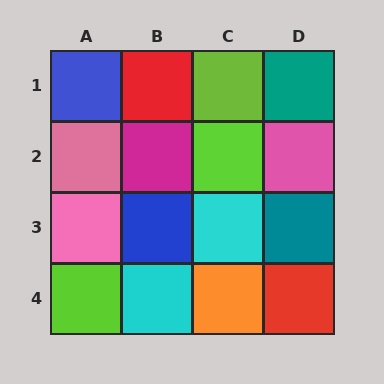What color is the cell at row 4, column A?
Lime.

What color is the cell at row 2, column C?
Lime.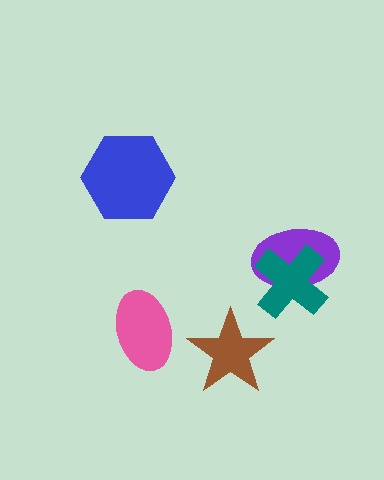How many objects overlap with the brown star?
0 objects overlap with the brown star.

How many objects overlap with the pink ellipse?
0 objects overlap with the pink ellipse.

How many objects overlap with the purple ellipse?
1 object overlaps with the purple ellipse.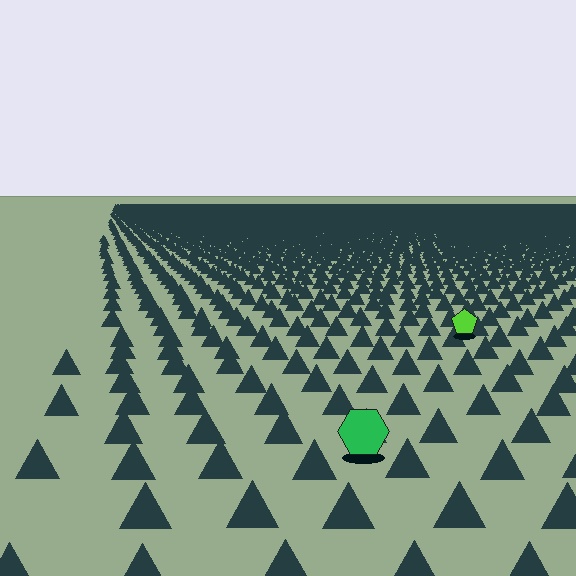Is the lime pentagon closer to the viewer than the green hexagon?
No. The green hexagon is closer — you can tell from the texture gradient: the ground texture is coarser near it.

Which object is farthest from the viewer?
The lime pentagon is farthest from the viewer. It appears smaller and the ground texture around it is denser.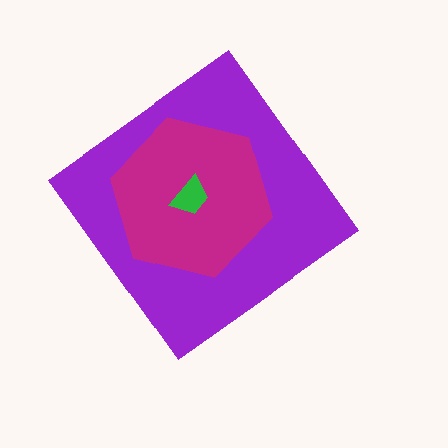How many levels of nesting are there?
3.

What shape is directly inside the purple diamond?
The magenta hexagon.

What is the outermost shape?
The purple diamond.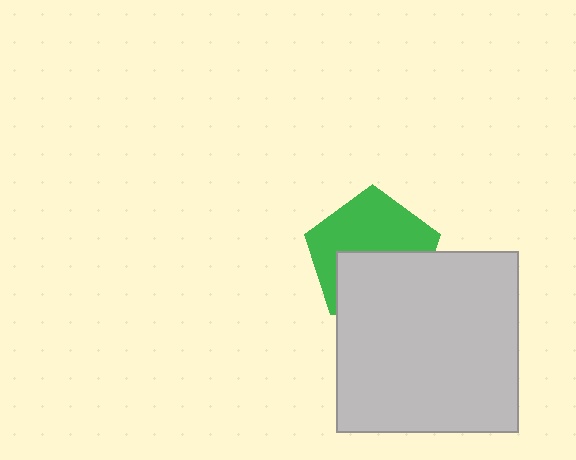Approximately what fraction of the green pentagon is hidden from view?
Roughly 46% of the green pentagon is hidden behind the light gray square.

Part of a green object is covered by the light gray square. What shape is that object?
It is a pentagon.